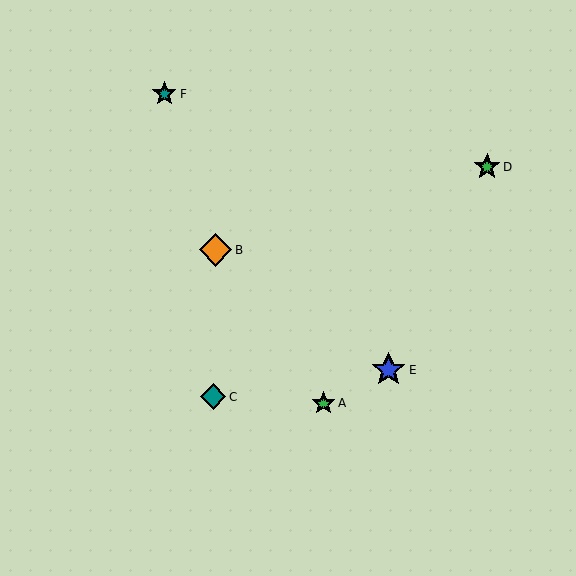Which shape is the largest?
The blue star (labeled E) is the largest.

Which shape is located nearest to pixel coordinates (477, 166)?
The green star (labeled D) at (487, 167) is nearest to that location.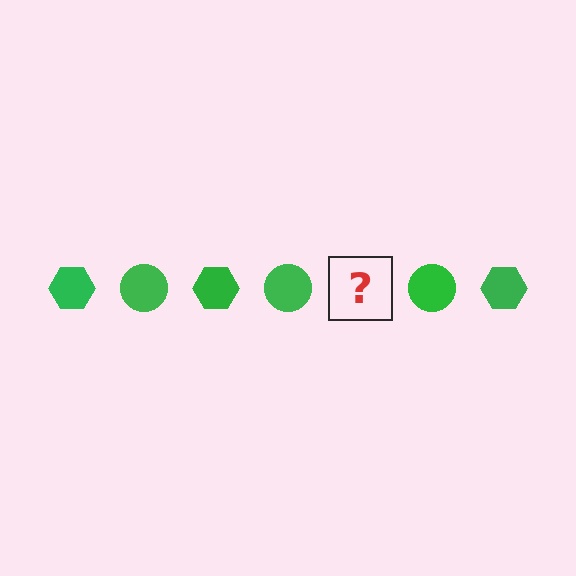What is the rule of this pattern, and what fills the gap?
The rule is that the pattern cycles through hexagon, circle shapes in green. The gap should be filled with a green hexagon.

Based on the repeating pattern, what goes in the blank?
The blank should be a green hexagon.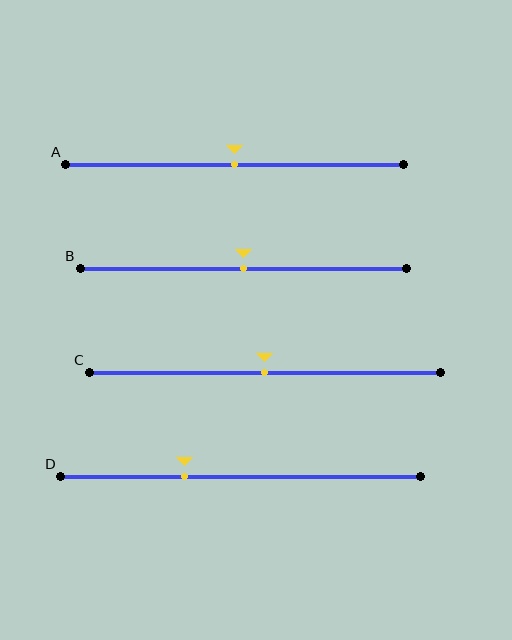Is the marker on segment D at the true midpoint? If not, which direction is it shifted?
No, the marker on segment D is shifted to the left by about 15% of the segment length.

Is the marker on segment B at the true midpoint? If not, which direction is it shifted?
Yes, the marker on segment B is at the true midpoint.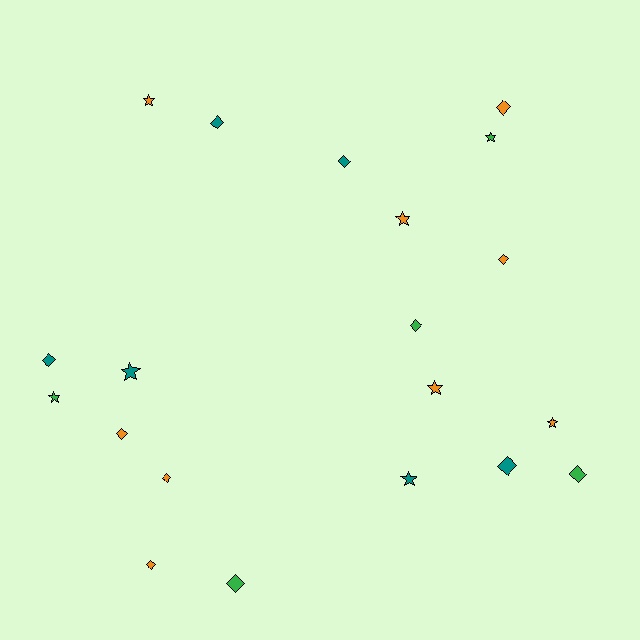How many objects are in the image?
There are 20 objects.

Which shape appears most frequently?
Diamond, with 12 objects.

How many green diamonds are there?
There are 3 green diamonds.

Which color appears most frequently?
Orange, with 9 objects.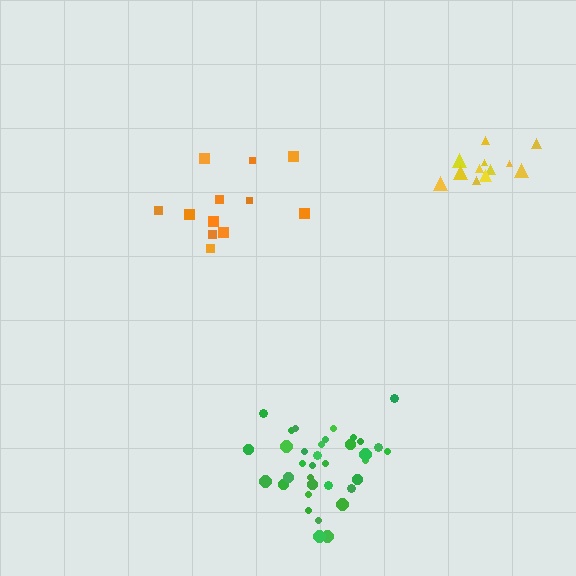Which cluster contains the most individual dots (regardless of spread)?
Green (35).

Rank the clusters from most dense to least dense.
green, yellow, orange.